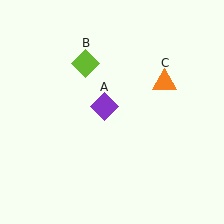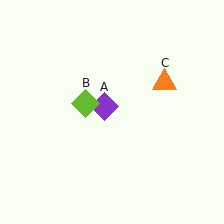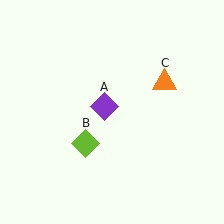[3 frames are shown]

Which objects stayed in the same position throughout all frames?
Purple diamond (object A) and orange triangle (object C) remained stationary.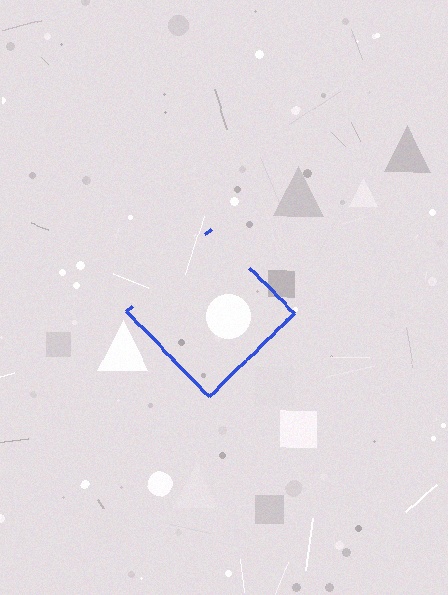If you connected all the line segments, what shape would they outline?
They would outline a diamond.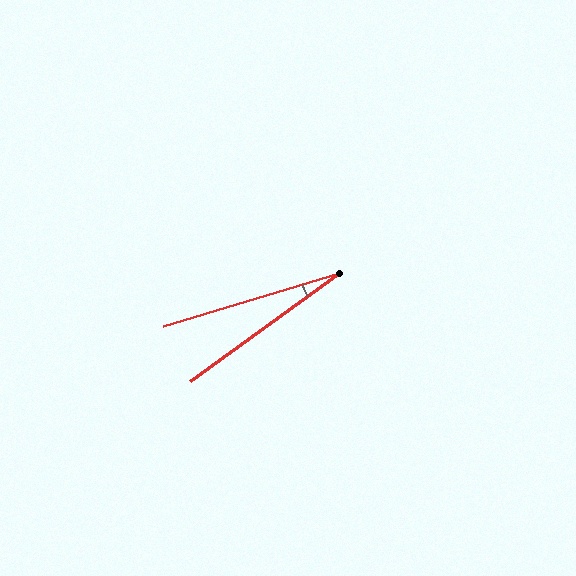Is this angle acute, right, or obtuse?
It is acute.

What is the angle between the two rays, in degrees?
Approximately 19 degrees.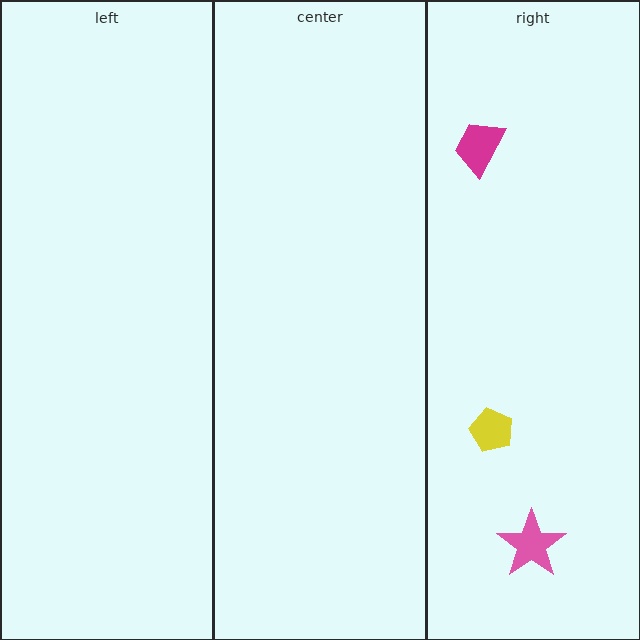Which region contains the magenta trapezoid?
The right region.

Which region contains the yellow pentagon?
The right region.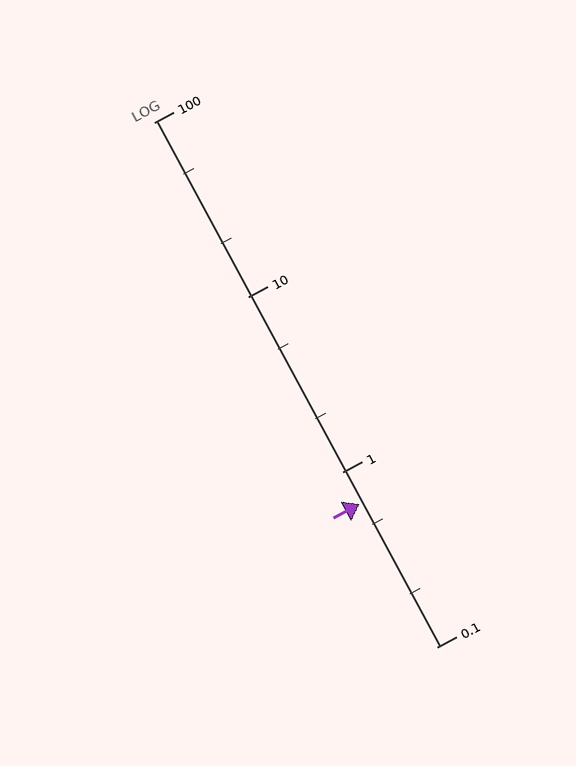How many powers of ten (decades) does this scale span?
The scale spans 3 decades, from 0.1 to 100.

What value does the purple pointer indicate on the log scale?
The pointer indicates approximately 0.66.